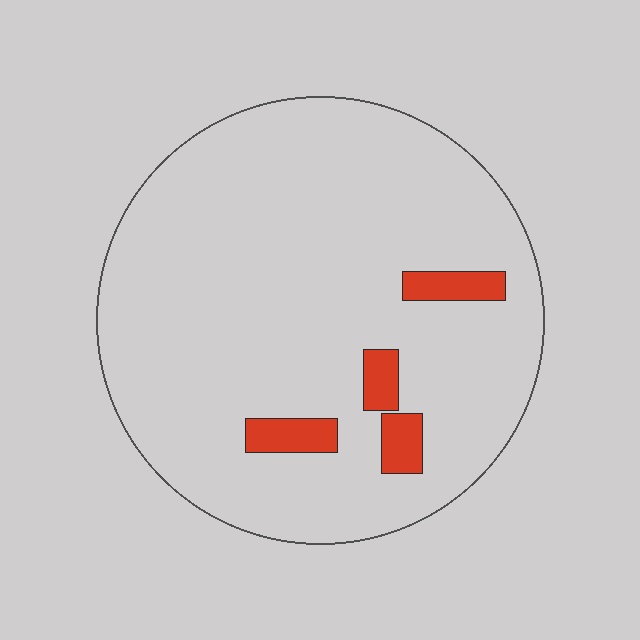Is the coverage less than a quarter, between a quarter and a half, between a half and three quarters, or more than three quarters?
Less than a quarter.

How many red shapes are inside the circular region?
4.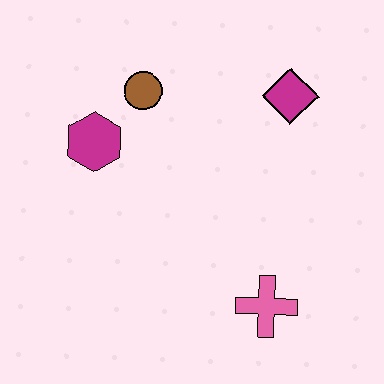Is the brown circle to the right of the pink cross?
No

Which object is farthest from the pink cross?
The brown circle is farthest from the pink cross.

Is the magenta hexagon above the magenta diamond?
No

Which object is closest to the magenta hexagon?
The brown circle is closest to the magenta hexagon.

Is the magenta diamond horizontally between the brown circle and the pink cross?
No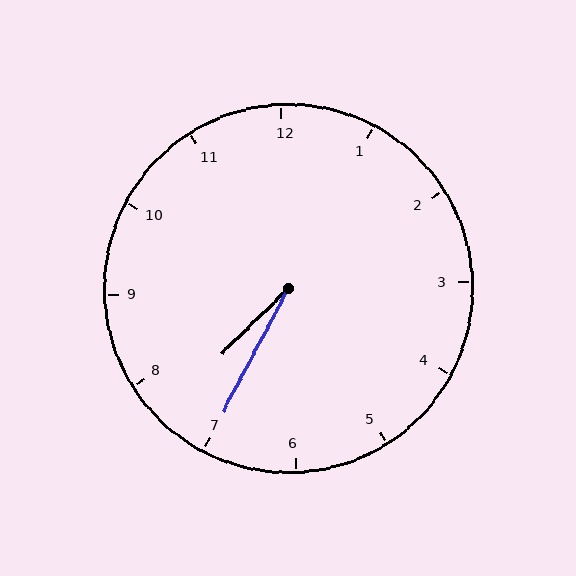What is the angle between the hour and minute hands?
Approximately 18 degrees.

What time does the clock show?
7:35.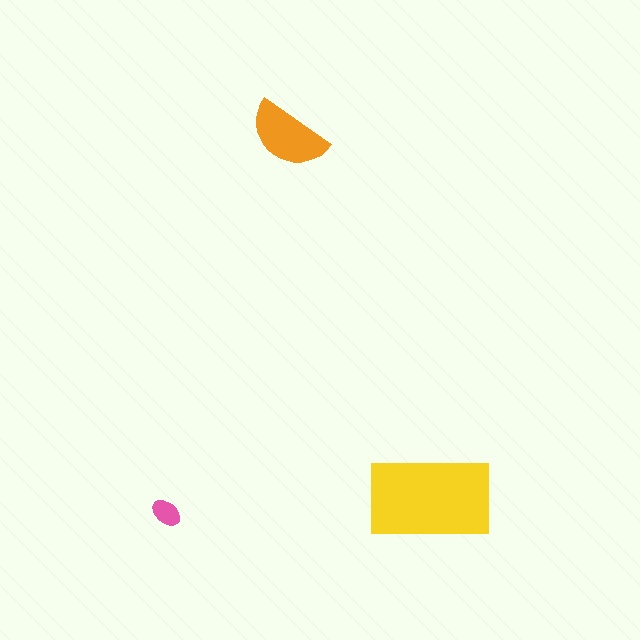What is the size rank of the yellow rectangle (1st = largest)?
1st.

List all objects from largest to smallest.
The yellow rectangle, the orange semicircle, the pink ellipse.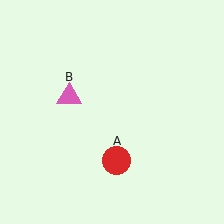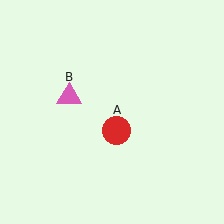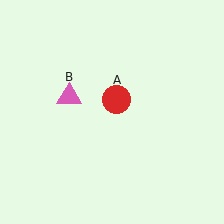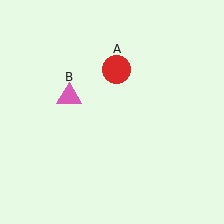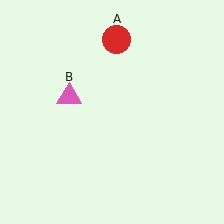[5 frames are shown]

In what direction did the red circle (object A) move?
The red circle (object A) moved up.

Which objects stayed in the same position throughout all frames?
Pink triangle (object B) remained stationary.